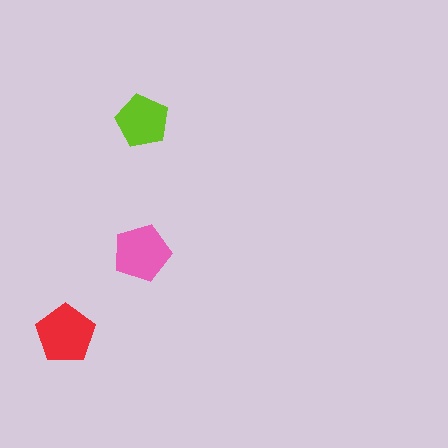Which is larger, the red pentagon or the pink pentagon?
The red one.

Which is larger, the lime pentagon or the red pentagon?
The red one.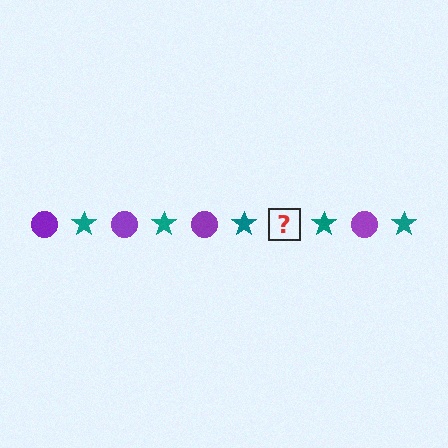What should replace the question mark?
The question mark should be replaced with a purple circle.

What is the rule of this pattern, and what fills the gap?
The rule is that the pattern alternates between purple circle and teal star. The gap should be filled with a purple circle.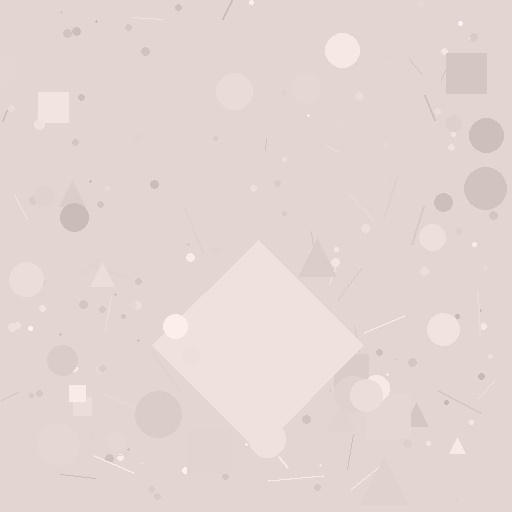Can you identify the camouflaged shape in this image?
The camouflaged shape is a diamond.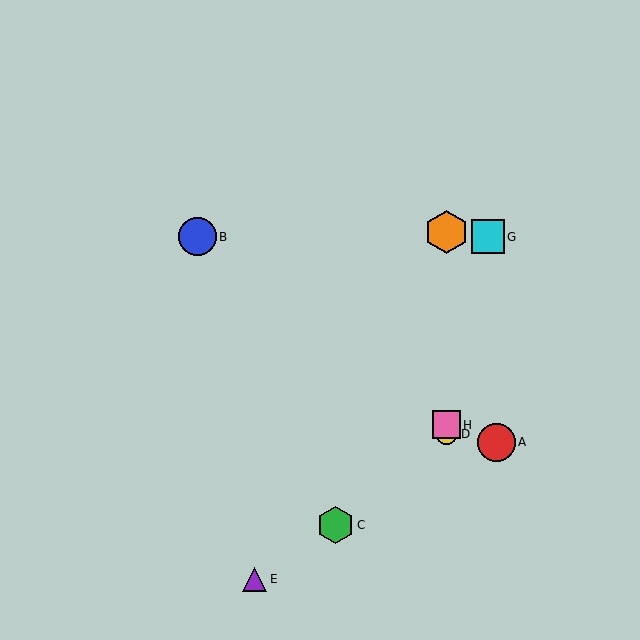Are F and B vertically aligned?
No, F is at x≈446 and B is at x≈197.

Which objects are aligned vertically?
Objects D, F, H are aligned vertically.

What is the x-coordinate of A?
Object A is at x≈496.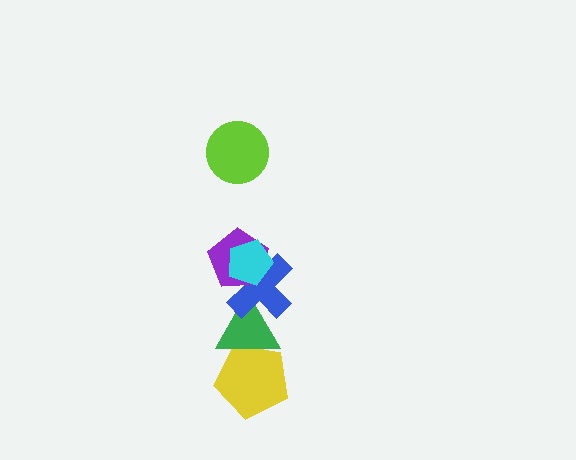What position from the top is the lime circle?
The lime circle is 1st from the top.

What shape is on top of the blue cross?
The purple pentagon is on top of the blue cross.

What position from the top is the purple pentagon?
The purple pentagon is 3rd from the top.